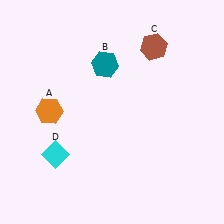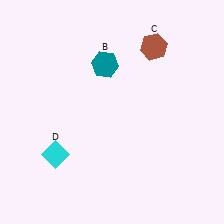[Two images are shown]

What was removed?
The orange hexagon (A) was removed in Image 2.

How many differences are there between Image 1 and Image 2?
There is 1 difference between the two images.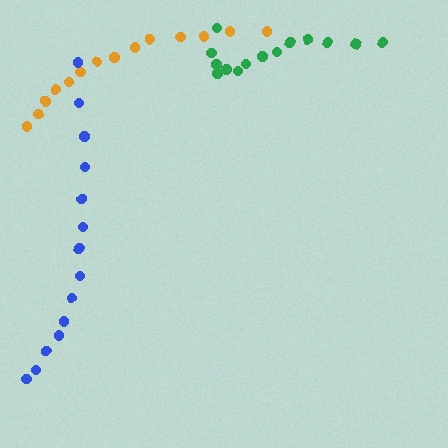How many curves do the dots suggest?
There are 3 distinct paths.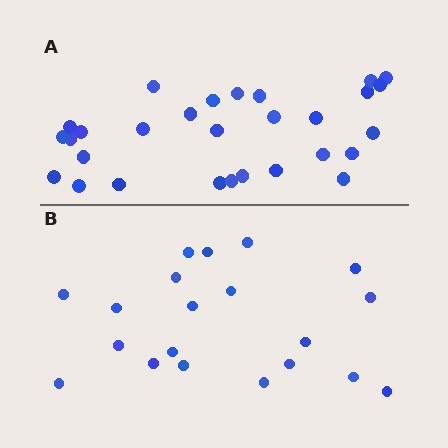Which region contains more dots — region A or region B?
Region A (the top region) has more dots.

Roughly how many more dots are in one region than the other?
Region A has roughly 8 or so more dots than region B.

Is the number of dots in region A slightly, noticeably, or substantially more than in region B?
Region A has substantially more. The ratio is roughly 1.4 to 1.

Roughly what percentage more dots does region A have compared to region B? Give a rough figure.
About 45% more.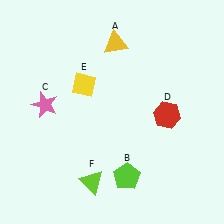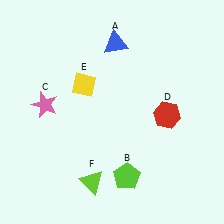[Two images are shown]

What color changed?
The triangle (A) changed from yellow in Image 1 to blue in Image 2.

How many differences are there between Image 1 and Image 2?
There is 1 difference between the two images.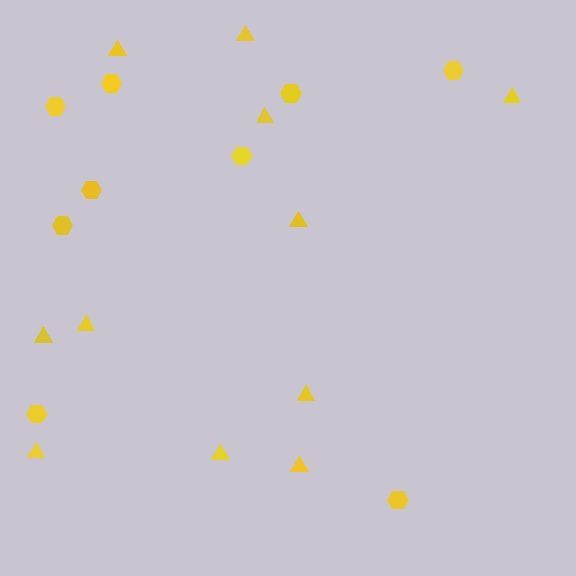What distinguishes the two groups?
There are 2 groups: one group of triangles (11) and one group of hexagons (9).